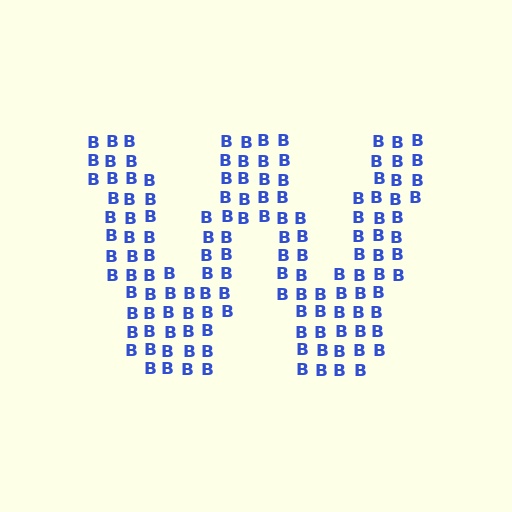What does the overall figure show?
The overall figure shows the letter W.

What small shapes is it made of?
It is made of small letter B's.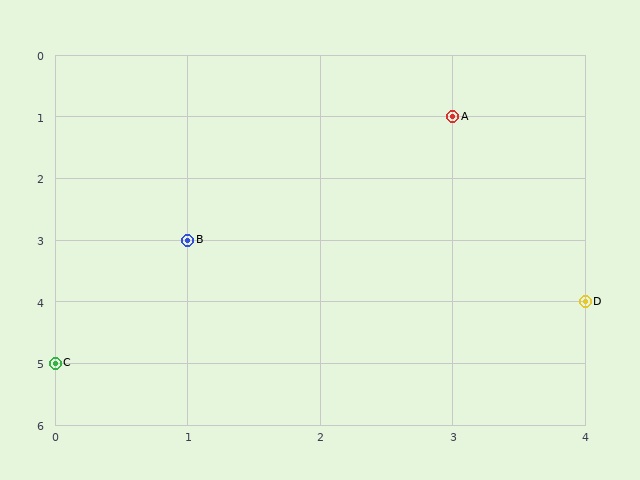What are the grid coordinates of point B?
Point B is at grid coordinates (1, 3).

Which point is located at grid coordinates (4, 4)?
Point D is at (4, 4).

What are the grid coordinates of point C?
Point C is at grid coordinates (0, 5).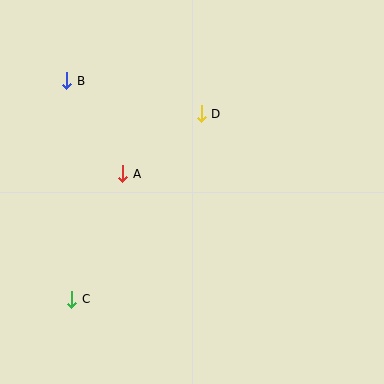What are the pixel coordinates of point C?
Point C is at (72, 300).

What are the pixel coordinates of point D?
Point D is at (201, 114).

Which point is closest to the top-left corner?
Point B is closest to the top-left corner.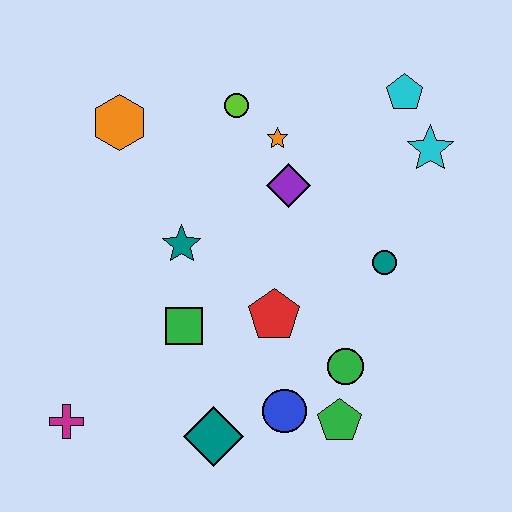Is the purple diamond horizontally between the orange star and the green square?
No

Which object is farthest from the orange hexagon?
The green pentagon is farthest from the orange hexagon.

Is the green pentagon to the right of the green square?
Yes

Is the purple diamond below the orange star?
Yes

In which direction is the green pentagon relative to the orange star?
The green pentagon is below the orange star.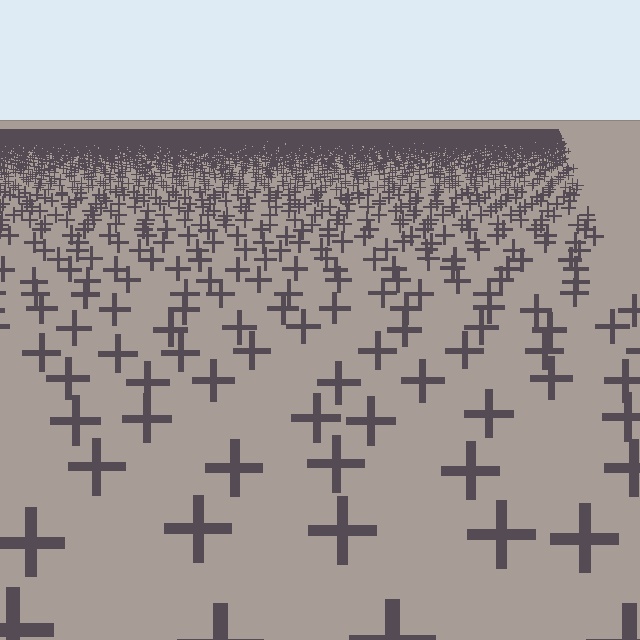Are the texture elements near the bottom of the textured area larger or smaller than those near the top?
Larger. Near the bottom, elements are closer to the viewer and appear at a bigger on-screen size.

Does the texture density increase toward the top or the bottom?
Density increases toward the top.